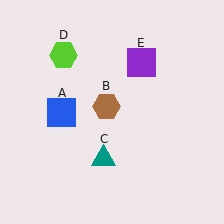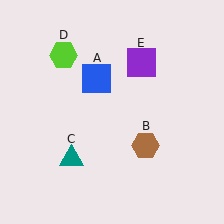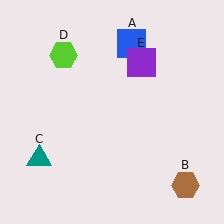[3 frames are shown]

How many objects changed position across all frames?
3 objects changed position: blue square (object A), brown hexagon (object B), teal triangle (object C).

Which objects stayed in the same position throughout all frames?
Lime hexagon (object D) and purple square (object E) remained stationary.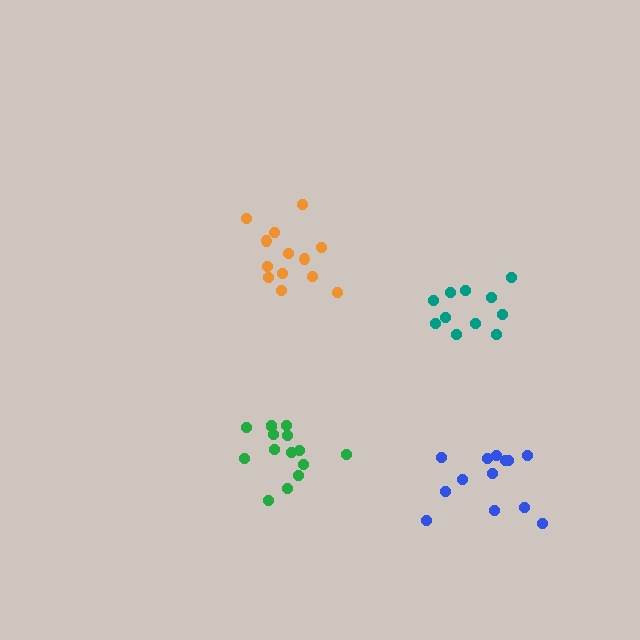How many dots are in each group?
Group 1: 13 dots, Group 2: 15 dots, Group 3: 11 dots, Group 4: 13 dots (52 total).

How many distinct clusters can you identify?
There are 4 distinct clusters.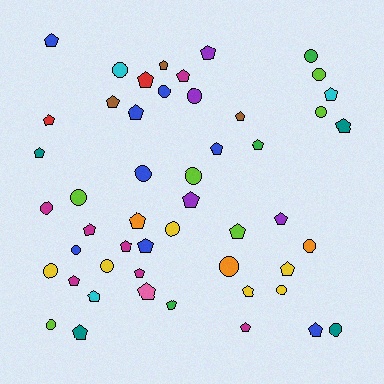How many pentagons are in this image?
There are 31 pentagons.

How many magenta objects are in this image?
There are 7 magenta objects.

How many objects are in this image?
There are 50 objects.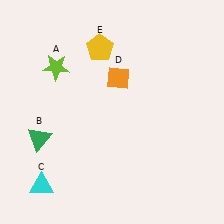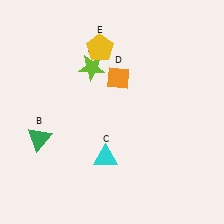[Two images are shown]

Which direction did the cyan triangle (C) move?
The cyan triangle (C) moved right.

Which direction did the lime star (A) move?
The lime star (A) moved right.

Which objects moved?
The objects that moved are: the lime star (A), the cyan triangle (C).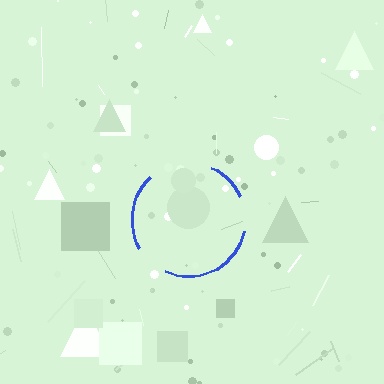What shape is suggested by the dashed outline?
The dashed outline suggests a circle.